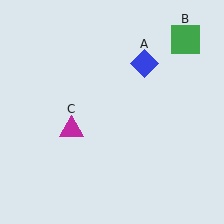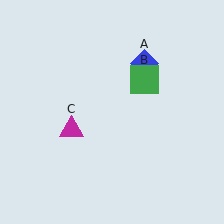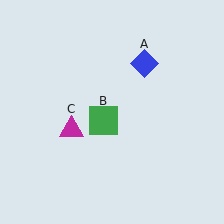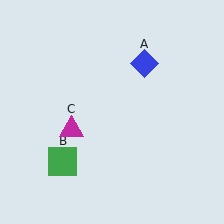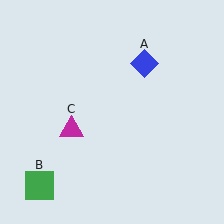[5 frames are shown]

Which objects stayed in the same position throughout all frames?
Blue diamond (object A) and magenta triangle (object C) remained stationary.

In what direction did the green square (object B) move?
The green square (object B) moved down and to the left.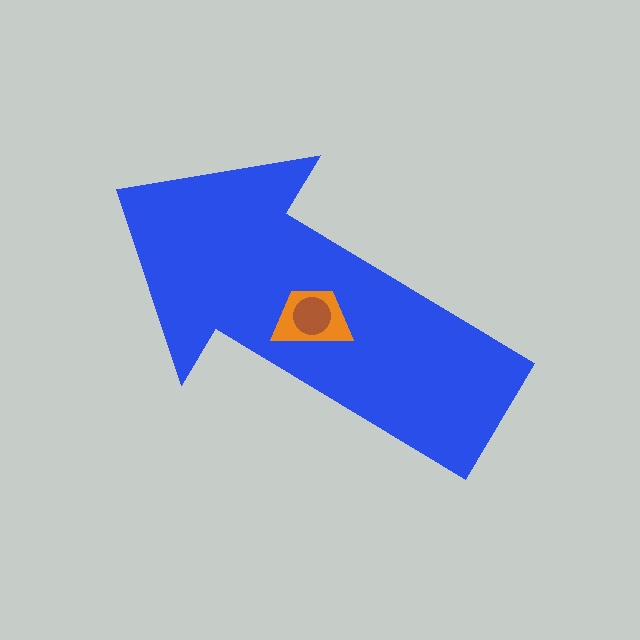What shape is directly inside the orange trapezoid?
The brown circle.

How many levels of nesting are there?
3.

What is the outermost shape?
The blue arrow.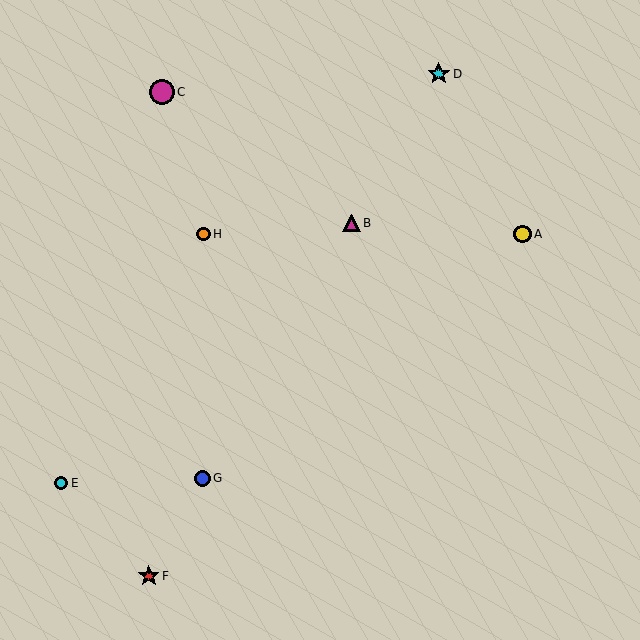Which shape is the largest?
The magenta circle (labeled C) is the largest.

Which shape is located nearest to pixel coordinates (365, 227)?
The magenta triangle (labeled B) at (351, 223) is nearest to that location.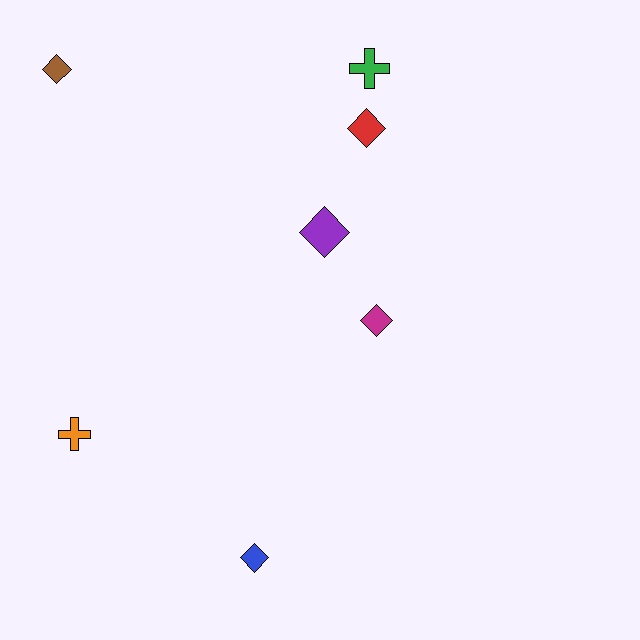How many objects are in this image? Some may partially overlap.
There are 7 objects.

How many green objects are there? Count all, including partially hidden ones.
There is 1 green object.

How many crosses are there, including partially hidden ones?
There are 2 crosses.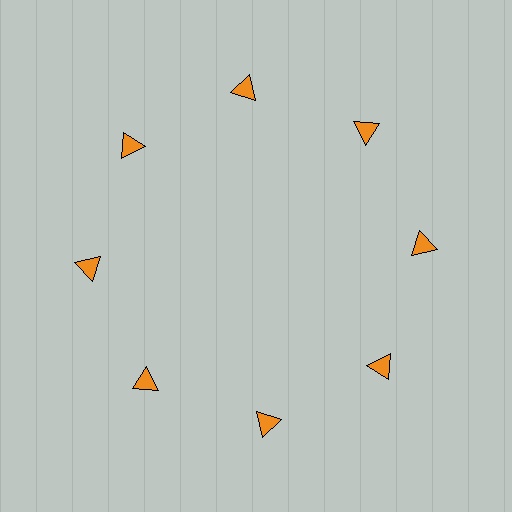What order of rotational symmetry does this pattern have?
This pattern has 8-fold rotational symmetry.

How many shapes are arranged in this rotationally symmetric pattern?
There are 8 shapes, arranged in 8 groups of 1.